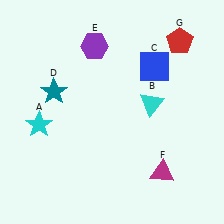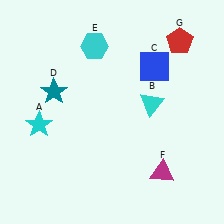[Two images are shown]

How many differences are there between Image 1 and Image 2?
There is 1 difference between the two images.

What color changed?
The hexagon (E) changed from purple in Image 1 to cyan in Image 2.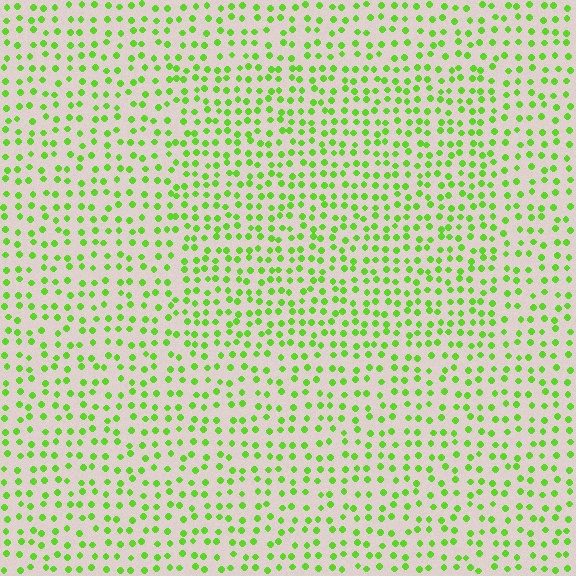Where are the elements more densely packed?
The elements are more densely packed inside the rectangle boundary.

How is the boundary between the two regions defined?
The boundary is defined by a change in element density (approximately 1.4x ratio). All elements are the same color, size, and shape.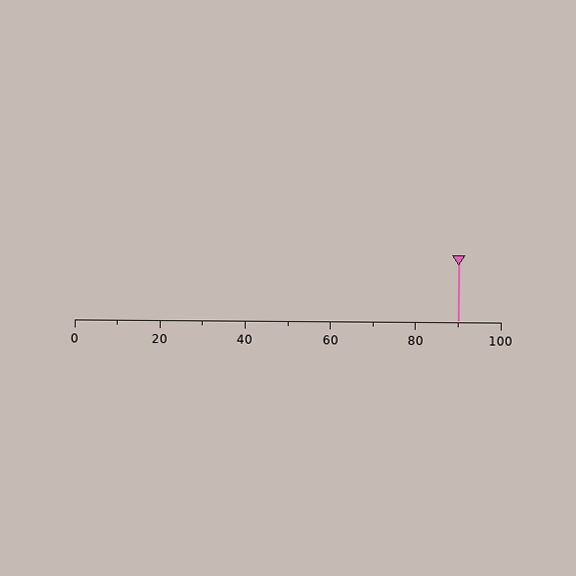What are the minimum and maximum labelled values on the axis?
The axis runs from 0 to 100.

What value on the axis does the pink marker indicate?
The marker indicates approximately 90.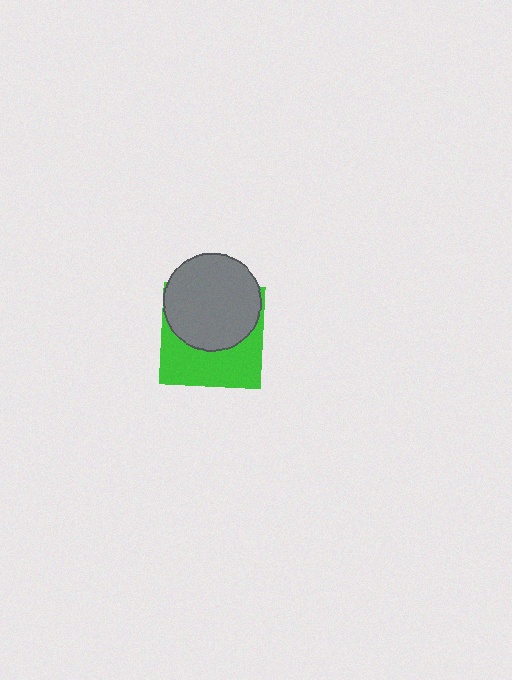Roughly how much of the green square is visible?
About half of it is visible (roughly 47%).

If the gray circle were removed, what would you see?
You would see the complete green square.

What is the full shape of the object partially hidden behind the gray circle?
The partially hidden object is a green square.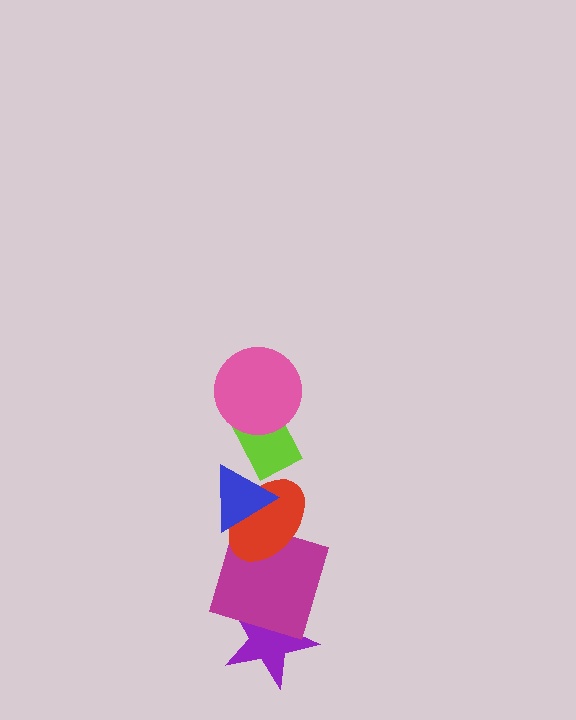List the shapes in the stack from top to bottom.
From top to bottom: the pink circle, the lime rectangle, the blue triangle, the red ellipse, the magenta square, the purple star.